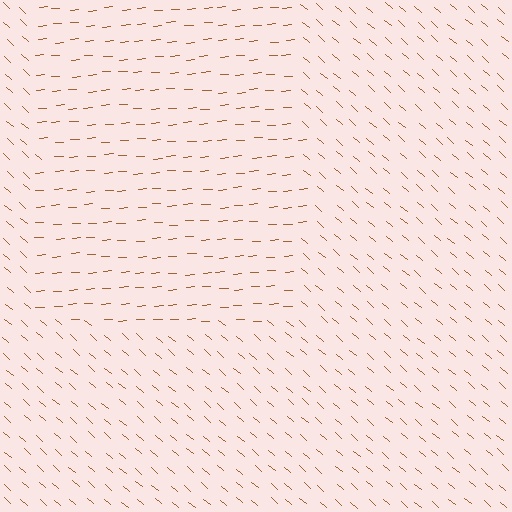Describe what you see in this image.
The image is filled with small brown line segments. A rectangle region in the image has lines oriented differently from the surrounding lines, creating a visible texture boundary.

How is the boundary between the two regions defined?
The boundary is defined purely by a change in line orientation (approximately 45 degrees difference). All lines are the same color and thickness.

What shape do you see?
I see a rectangle.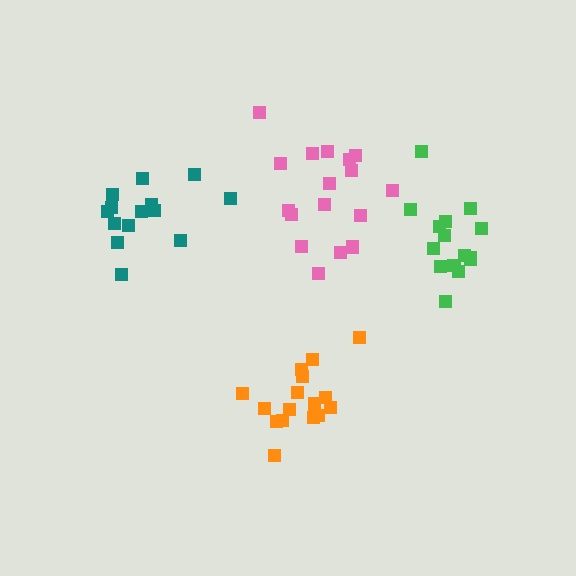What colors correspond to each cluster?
The clusters are colored: orange, pink, green, teal.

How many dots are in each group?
Group 1: 16 dots, Group 2: 17 dots, Group 3: 15 dots, Group 4: 14 dots (62 total).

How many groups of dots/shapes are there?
There are 4 groups.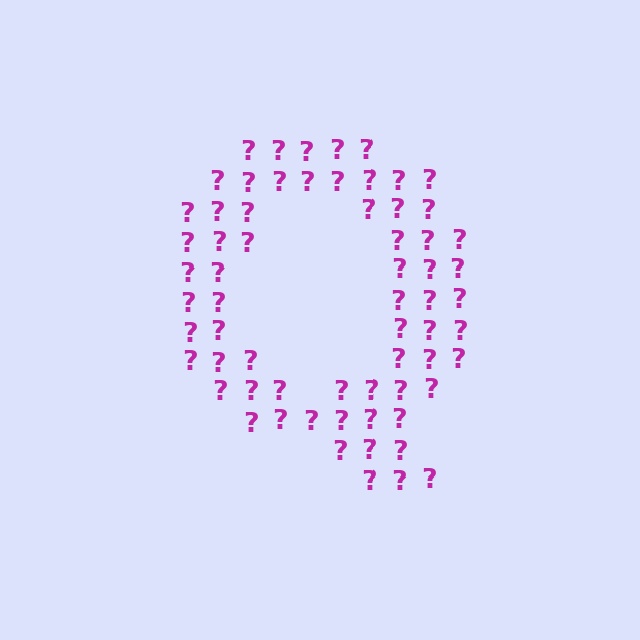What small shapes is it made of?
It is made of small question marks.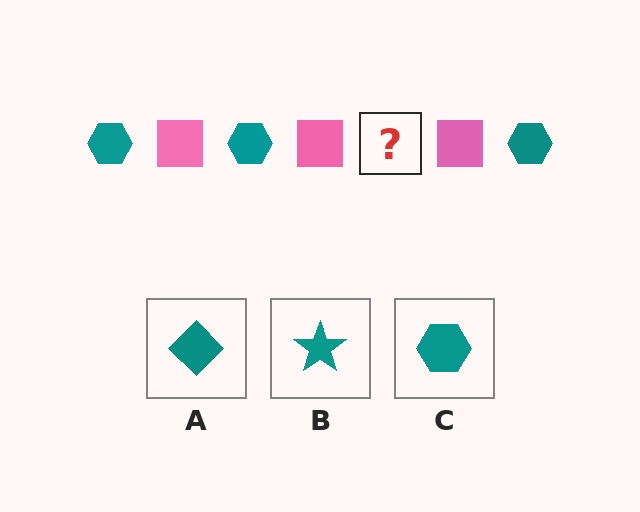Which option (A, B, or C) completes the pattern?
C.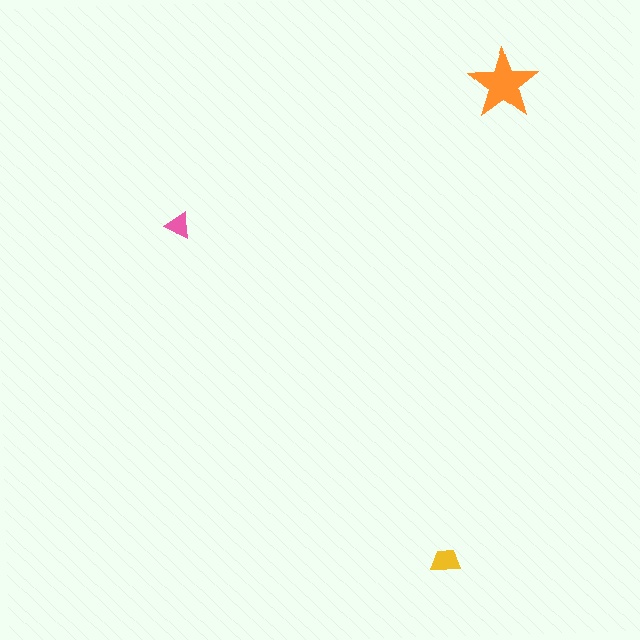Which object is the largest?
The orange star.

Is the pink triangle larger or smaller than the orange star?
Smaller.